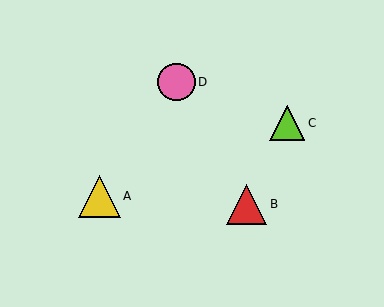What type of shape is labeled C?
Shape C is a lime triangle.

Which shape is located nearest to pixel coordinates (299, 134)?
The lime triangle (labeled C) at (287, 123) is nearest to that location.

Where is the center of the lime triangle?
The center of the lime triangle is at (287, 123).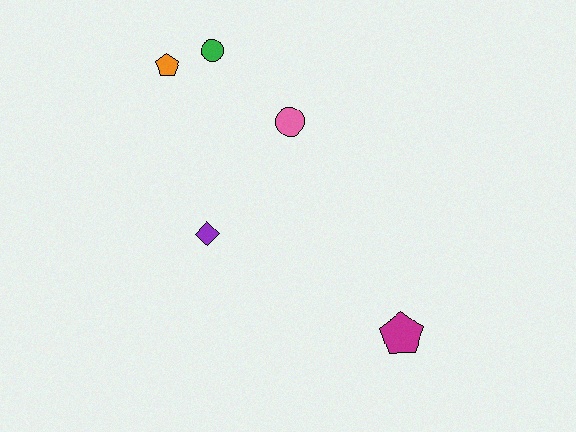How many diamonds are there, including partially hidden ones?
There is 1 diamond.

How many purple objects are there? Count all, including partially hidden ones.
There is 1 purple object.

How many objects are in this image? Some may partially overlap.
There are 5 objects.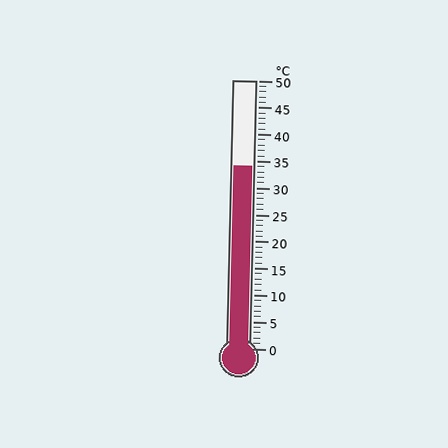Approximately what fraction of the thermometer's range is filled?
The thermometer is filled to approximately 70% of its range.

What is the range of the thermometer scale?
The thermometer scale ranges from 0°C to 50°C.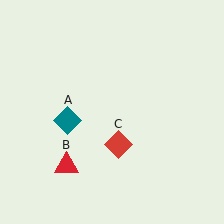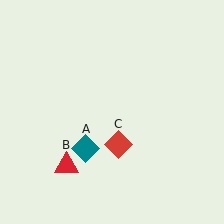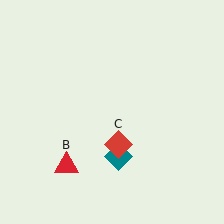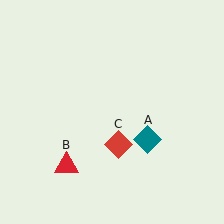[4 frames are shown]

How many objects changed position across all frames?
1 object changed position: teal diamond (object A).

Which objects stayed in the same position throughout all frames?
Red triangle (object B) and red diamond (object C) remained stationary.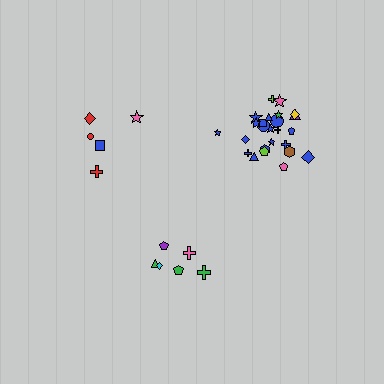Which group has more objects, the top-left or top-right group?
The top-right group.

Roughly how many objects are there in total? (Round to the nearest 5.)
Roughly 35 objects in total.